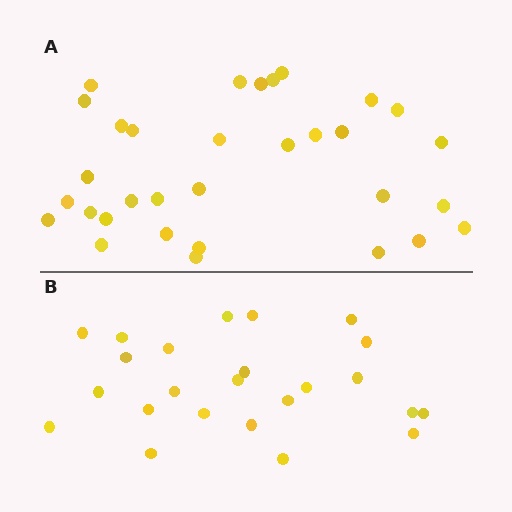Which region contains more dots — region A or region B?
Region A (the top region) has more dots.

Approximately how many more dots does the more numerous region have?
Region A has roughly 8 or so more dots than region B.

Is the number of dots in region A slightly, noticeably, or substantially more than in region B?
Region A has noticeably more, but not dramatically so. The ratio is roughly 1.3 to 1.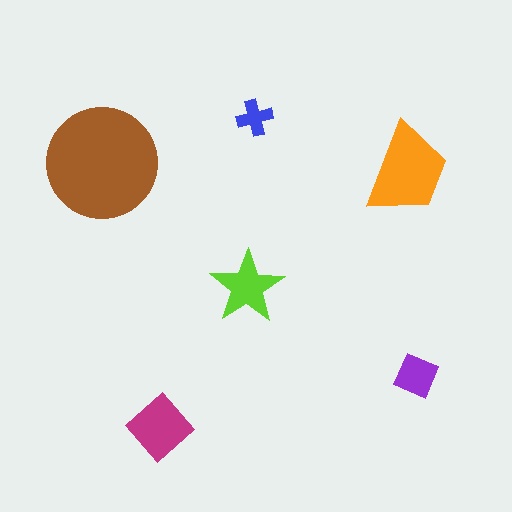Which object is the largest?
The brown circle.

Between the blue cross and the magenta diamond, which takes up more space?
The magenta diamond.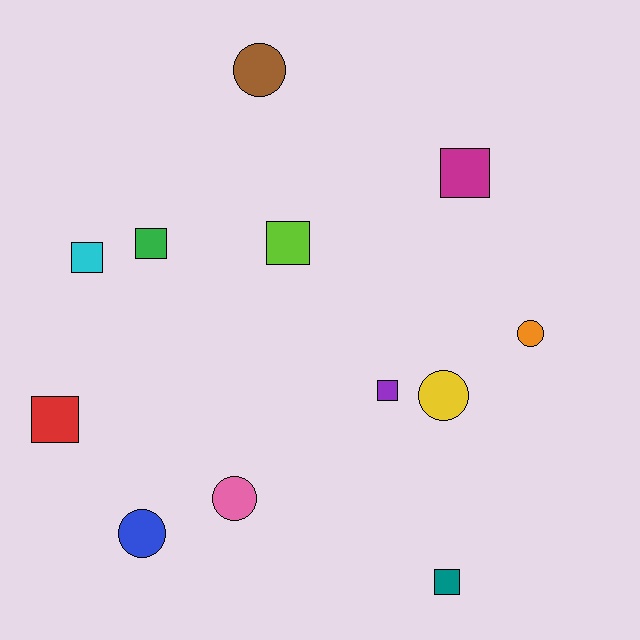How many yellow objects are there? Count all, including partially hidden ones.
There is 1 yellow object.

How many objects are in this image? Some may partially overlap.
There are 12 objects.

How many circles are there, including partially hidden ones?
There are 5 circles.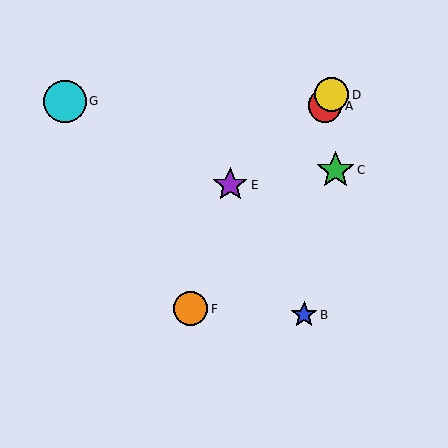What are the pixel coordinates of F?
Object F is at (191, 309).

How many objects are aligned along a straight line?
3 objects (A, D, F) are aligned along a straight line.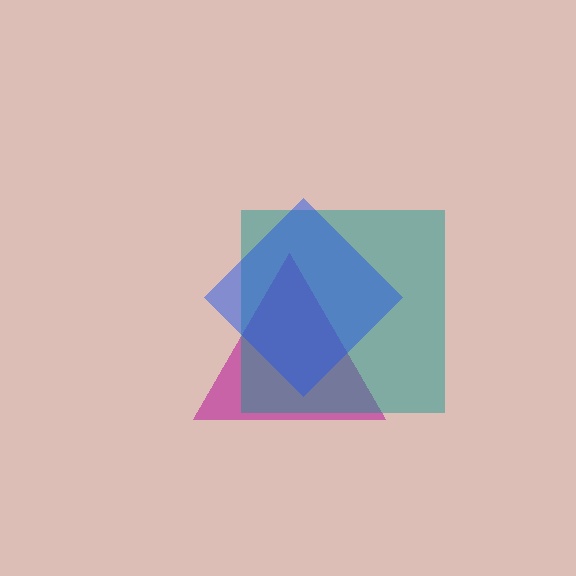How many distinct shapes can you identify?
There are 3 distinct shapes: a magenta triangle, a teal square, a blue diamond.